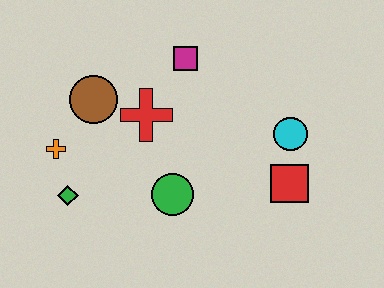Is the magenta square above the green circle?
Yes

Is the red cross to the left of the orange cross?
No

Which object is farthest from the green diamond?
The cyan circle is farthest from the green diamond.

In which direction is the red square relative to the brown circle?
The red square is to the right of the brown circle.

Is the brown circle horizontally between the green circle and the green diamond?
Yes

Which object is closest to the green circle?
The red cross is closest to the green circle.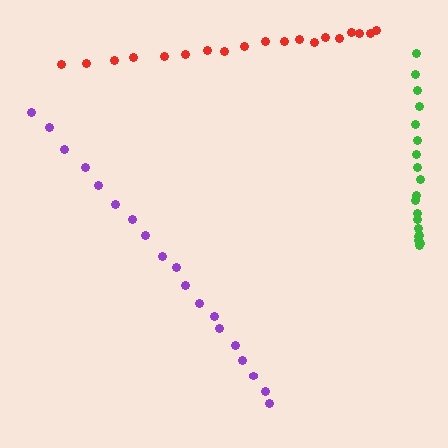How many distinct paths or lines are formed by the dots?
There are 3 distinct paths.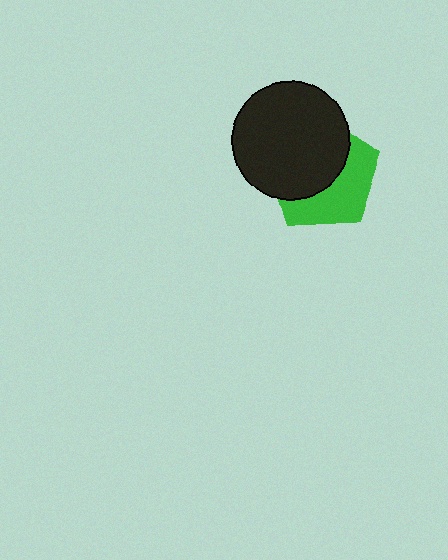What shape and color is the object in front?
The object in front is a black circle.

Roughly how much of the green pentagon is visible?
A small part of it is visible (roughly 45%).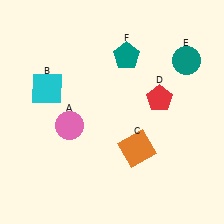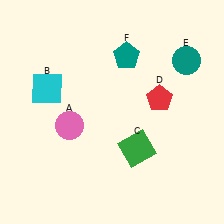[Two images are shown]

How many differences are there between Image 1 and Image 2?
There is 1 difference between the two images.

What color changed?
The square (C) changed from orange in Image 1 to green in Image 2.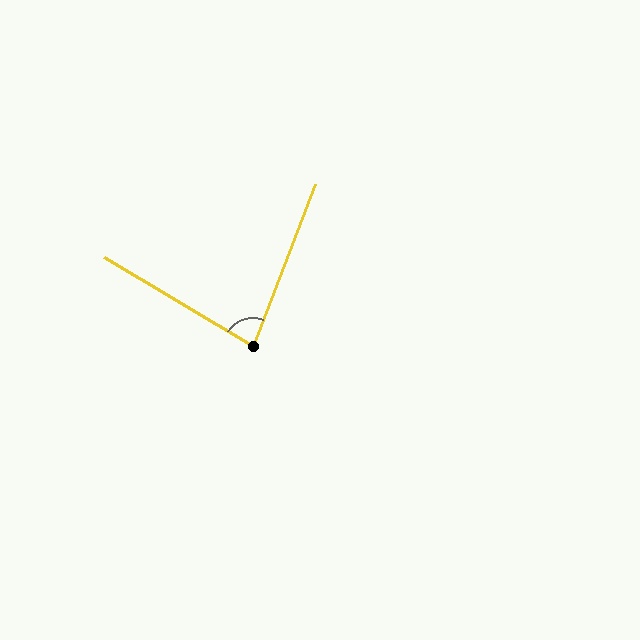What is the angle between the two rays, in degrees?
Approximately 81 degrees.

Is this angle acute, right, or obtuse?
It is acute.